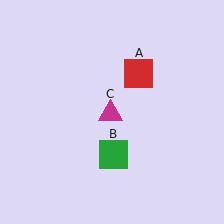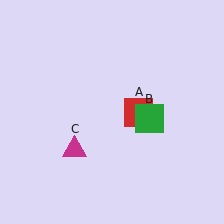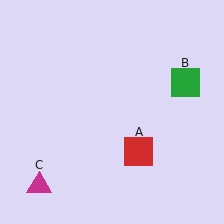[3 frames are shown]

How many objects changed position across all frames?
3 objects changed position: red square (object A), green square (object B), magenta triangle (object C).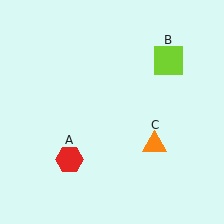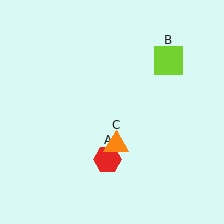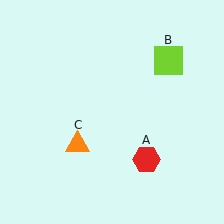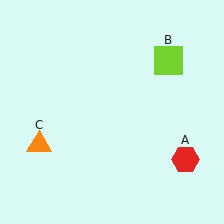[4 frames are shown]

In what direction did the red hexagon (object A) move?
The red hexagon (object A) moved right.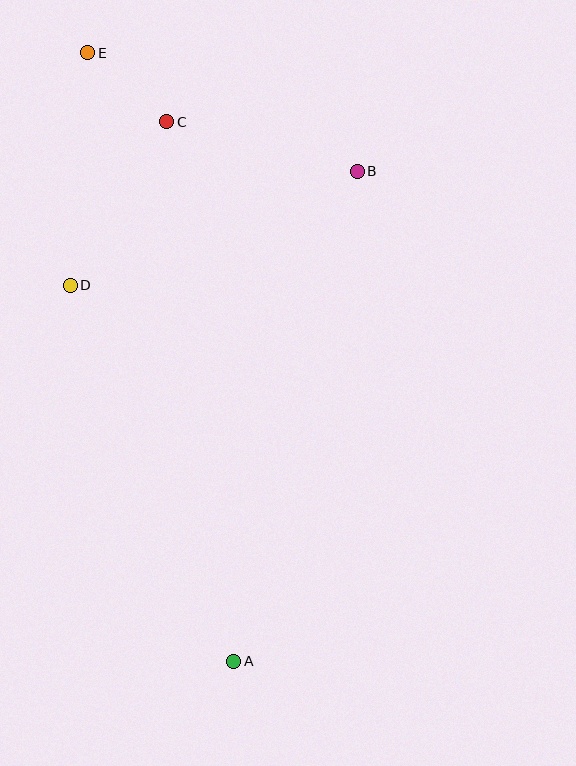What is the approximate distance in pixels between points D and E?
The distance between D and E is approximately 233 pixels.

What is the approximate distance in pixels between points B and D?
The distance between B and D is approximately 309 pixels.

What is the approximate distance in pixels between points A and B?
The distance between A and B is approximately 505 pixels.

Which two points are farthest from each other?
Points A and E are farthest from each other.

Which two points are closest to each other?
Points C and E are closest to each other.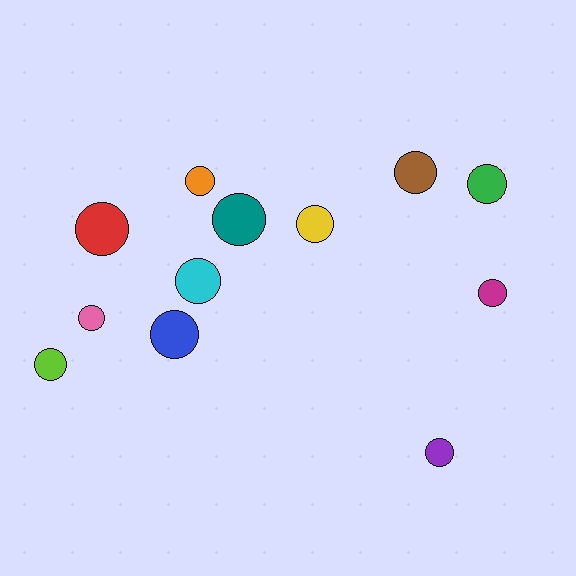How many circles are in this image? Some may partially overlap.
There are 12 circles.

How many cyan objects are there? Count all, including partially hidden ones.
There is 1 cyan object.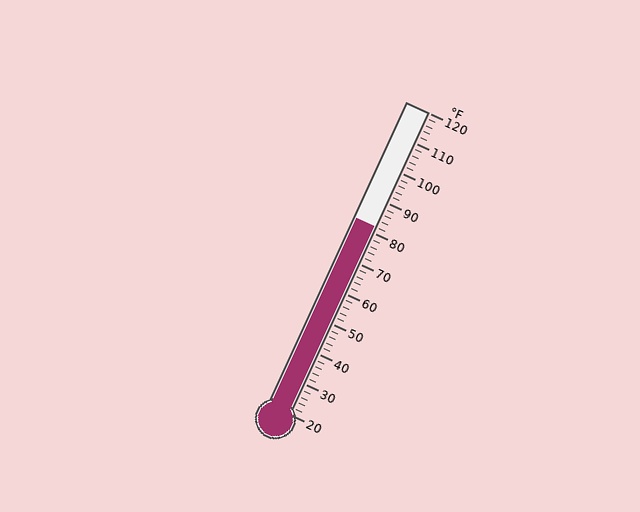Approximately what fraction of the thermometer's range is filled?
The thermometer is filled to approximately 60% of its range.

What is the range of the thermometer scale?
The thermometer scale ranges from 20°F to 120°F.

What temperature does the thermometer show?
The thermometer shows approximately 82°F.